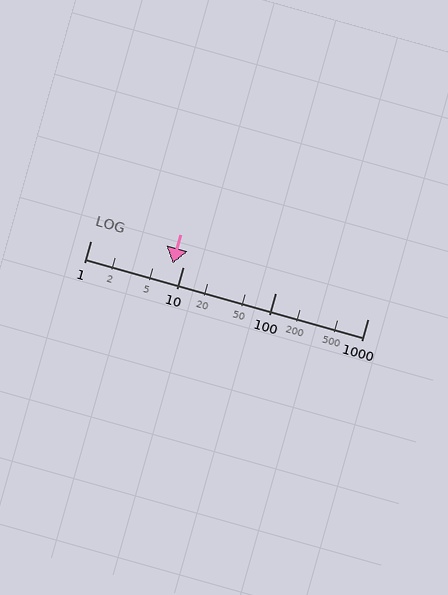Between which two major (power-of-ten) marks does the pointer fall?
The pointer is between 1 and 10.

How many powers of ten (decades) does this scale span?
The scale spans 3 decades, from 1 to 1000.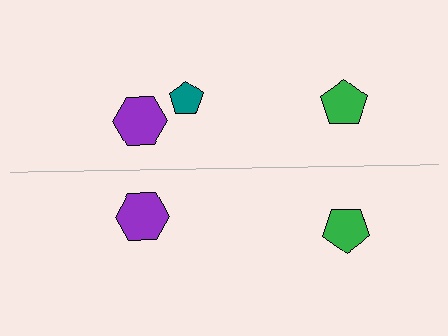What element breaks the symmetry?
A teal pentagon is missing from the bottom side.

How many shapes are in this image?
There are 5 shapes in this image.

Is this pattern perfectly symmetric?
No, the pattern is not perfectly symmetric. A teal pentagon is missing from the bottom side.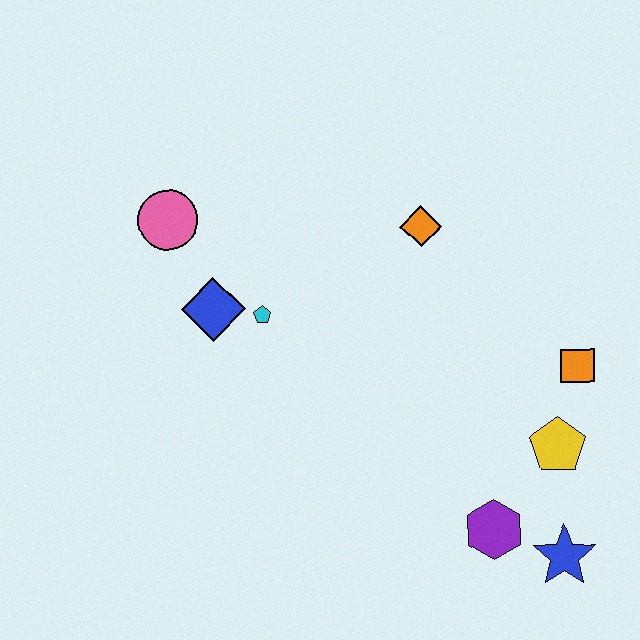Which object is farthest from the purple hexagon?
The pink circle is farthest from the purple hexagon.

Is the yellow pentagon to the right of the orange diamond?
Yes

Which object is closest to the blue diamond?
The cyan pentagon is closest to the blue diamond.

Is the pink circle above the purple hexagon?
Yes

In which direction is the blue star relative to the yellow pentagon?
The blue star is below the yellow pentagon.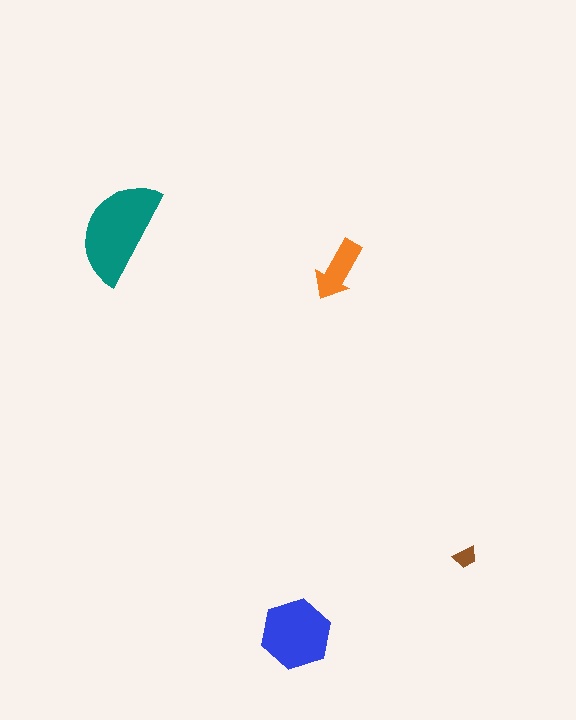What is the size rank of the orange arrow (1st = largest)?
3rd.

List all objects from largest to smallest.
The teal semicircle, the blue hexagon, the orange arrow, the brown trapezoid.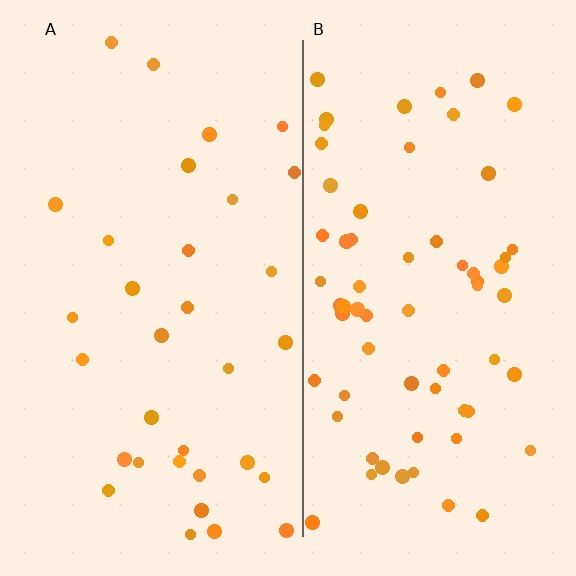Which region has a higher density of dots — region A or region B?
B (the right).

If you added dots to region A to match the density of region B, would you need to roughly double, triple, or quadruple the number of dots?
Approximately double.